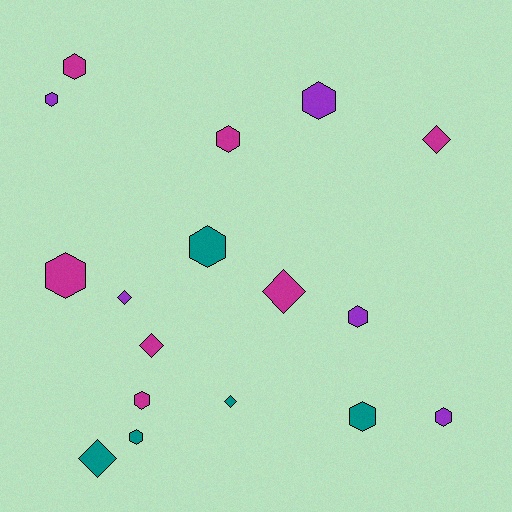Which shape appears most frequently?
Hexagon, with 11 objects.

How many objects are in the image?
There are 17 objects.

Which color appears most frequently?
Magenta, with 7 objects.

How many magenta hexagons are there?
There are 4 magenta hexagons.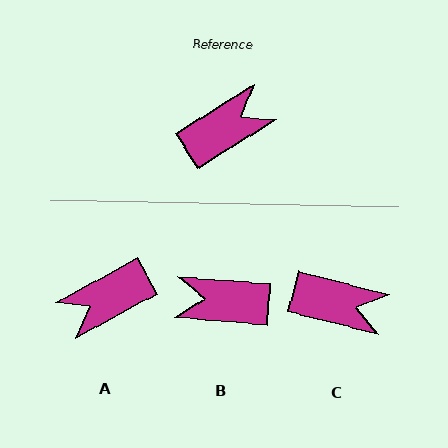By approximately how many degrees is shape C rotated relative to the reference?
Approximately 47 degrees clockwise.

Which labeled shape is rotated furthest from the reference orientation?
A, about 176 degrees away.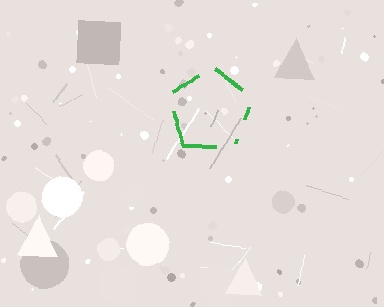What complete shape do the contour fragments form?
The contour fragments form a pentagon.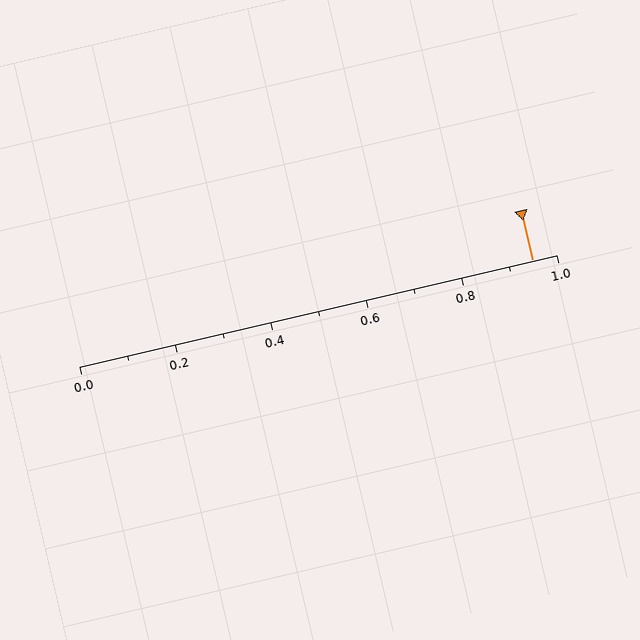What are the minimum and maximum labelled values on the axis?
The axis runs from 0.0 to 1.0.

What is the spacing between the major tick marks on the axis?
The major ticks are spaced 0.2 apart.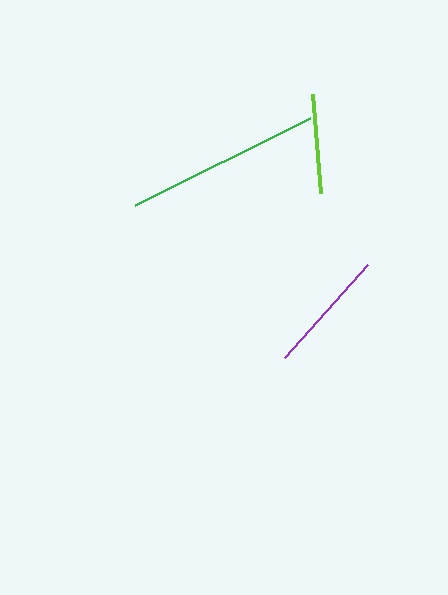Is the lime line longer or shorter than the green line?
The green line is longer than the lime line.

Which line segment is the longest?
The green line is the longest at approximately 195 pixels.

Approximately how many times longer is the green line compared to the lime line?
The green line is approximately 2.0 times the length of the lime line.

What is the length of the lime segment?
The lime segment is approximately 100 pixels long.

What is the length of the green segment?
The green segment is approximately 195 pixels long.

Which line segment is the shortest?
The lime line is the shortest at approximately 100 pixels.